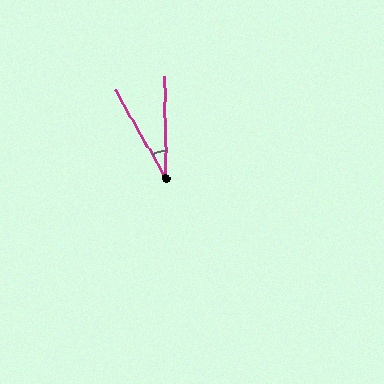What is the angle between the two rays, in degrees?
Approximately 29 degrees.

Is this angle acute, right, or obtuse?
It is acute.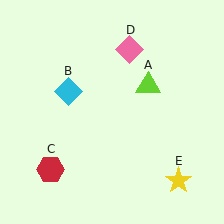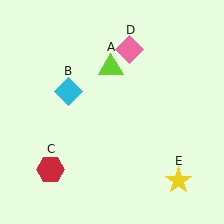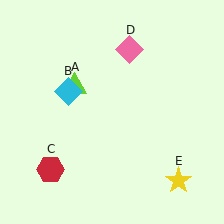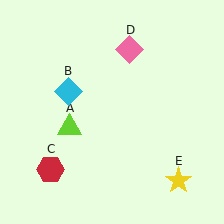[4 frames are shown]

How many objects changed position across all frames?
1 object changed position: lime triangle (object A).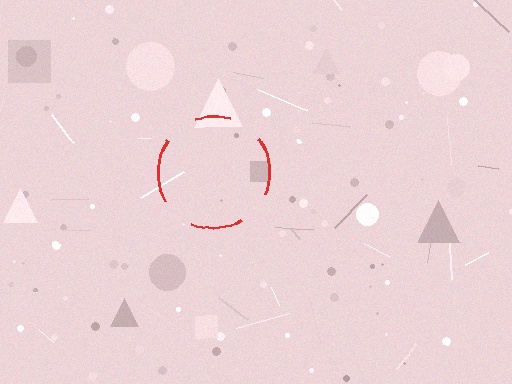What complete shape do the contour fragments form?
The contour fragments form a circle.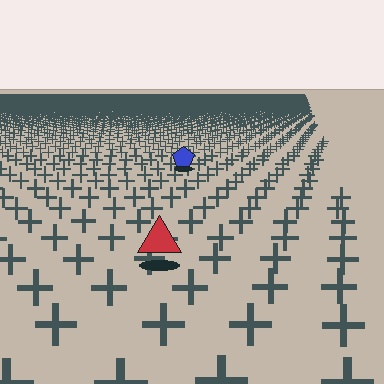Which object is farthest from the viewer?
The blue pentagon is farthest from the viewer. It appears smaller and the ground texture around it is denser.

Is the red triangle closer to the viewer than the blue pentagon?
Yes. The red triangle is closer — you can tell from the texture gradient: the ground texture is coarser near it.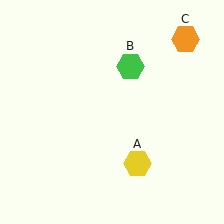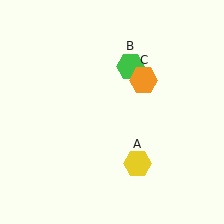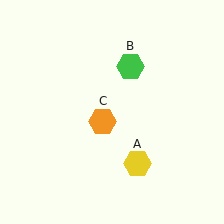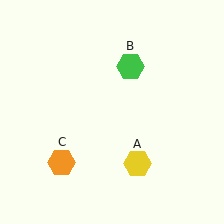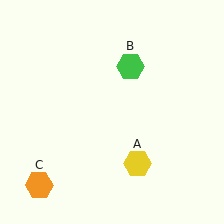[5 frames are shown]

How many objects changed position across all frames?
1 object changed position: orange hexagon (object C).